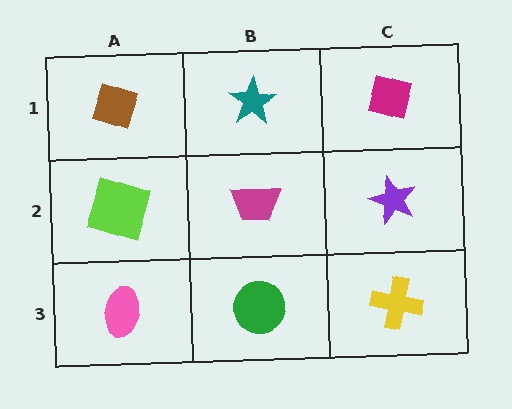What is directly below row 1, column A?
A lime square.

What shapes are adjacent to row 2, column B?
A teal star (row 1, column B), a green circle (row 3, column B), a lime square (row 2, column A), a purple star (row 2, column C).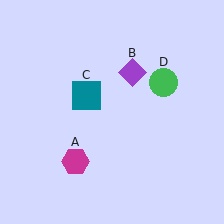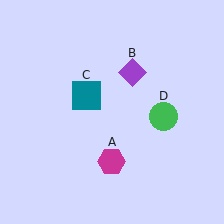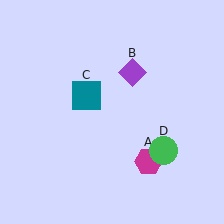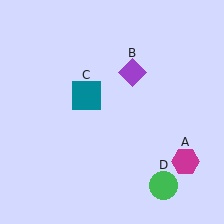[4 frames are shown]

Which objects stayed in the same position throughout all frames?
Purple diamond (object B) and teal square (object C) remained stationary.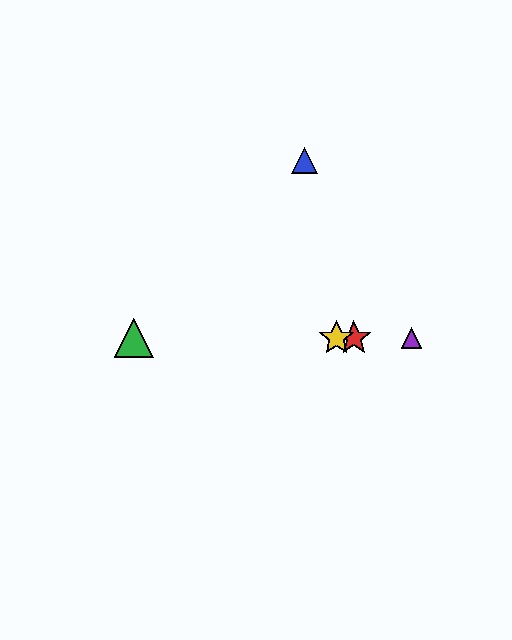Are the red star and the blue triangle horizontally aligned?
No, the red star is at y≈338 and the blue triangle is at y≈160.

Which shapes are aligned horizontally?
The red star, the green triangle, the yellow star, the purple triangle are aligned horizontally.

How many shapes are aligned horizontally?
4 shapes (the red star, the green triangle, the yellow star, the purple triangle) are aligned horizontally.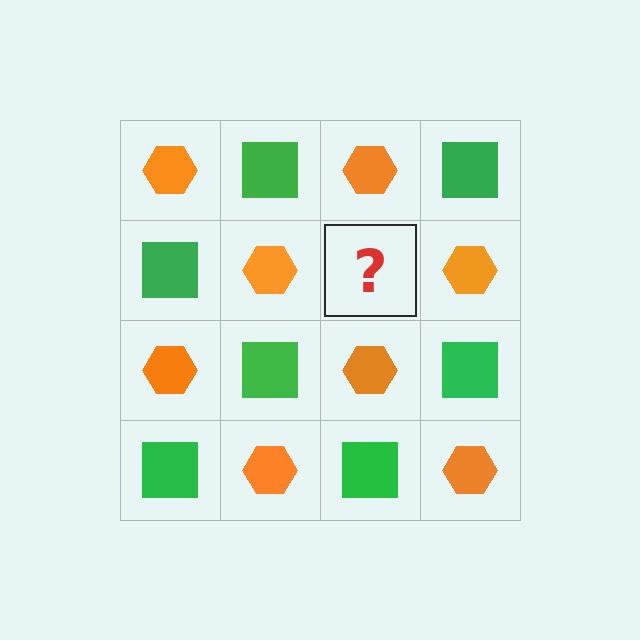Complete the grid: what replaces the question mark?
The question mark should be replaced with a green square.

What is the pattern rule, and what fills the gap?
The rule is that it alternates orange hexagon and green square in a checkerboard pattern. The gap should be filled with a green square.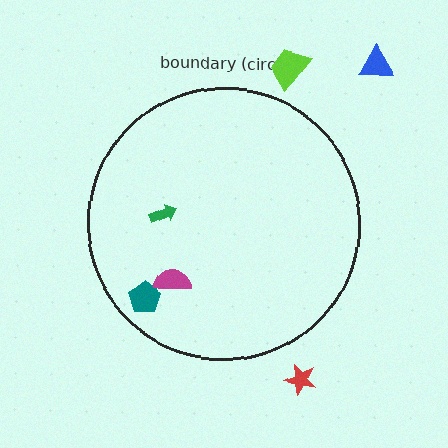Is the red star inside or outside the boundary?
Outside.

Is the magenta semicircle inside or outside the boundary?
Inside.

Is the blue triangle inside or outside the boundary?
Outside.